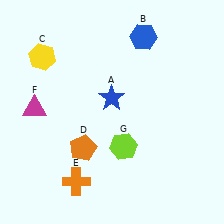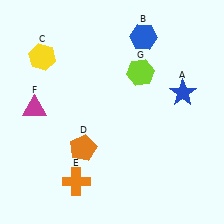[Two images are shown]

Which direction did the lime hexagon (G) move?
The lime hexagon (G) moved up.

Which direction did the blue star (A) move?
The blue star (A) moved right.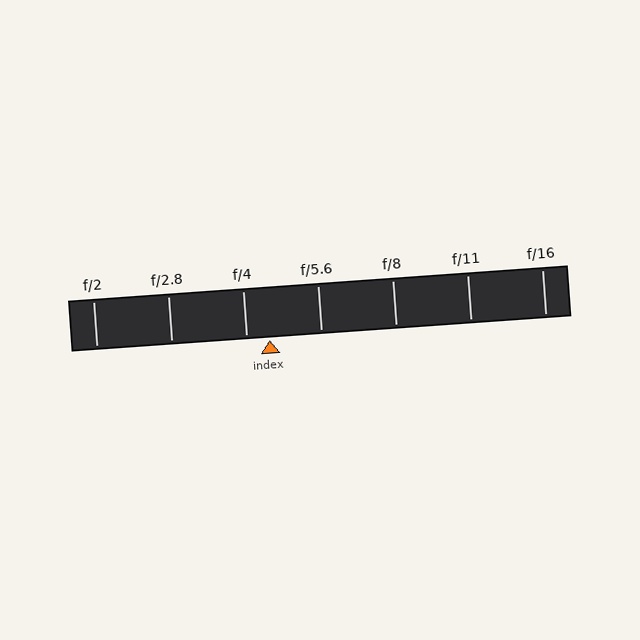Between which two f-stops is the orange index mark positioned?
The index mark is between f/4 and f/5.6.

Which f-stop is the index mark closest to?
The index mark is closest to f/4.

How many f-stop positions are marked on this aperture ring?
There are 7 f-stop positions marked.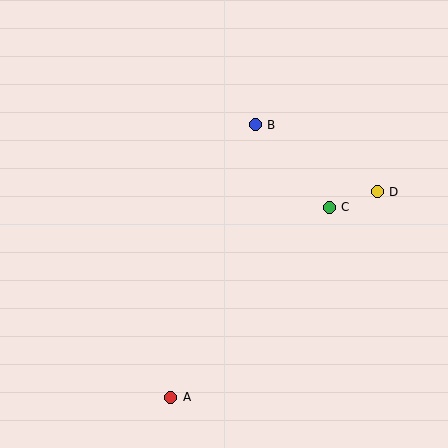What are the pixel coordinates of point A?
Point A is at (171, 397).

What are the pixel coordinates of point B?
Point B is at (255, 125).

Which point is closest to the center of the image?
Point B at (255, 125) is closest to the center.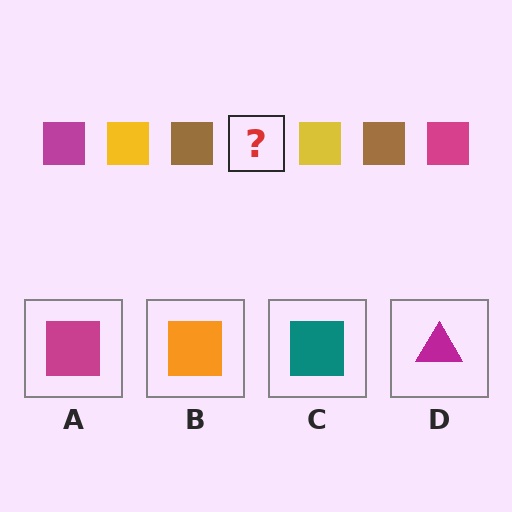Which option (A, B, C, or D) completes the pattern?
A.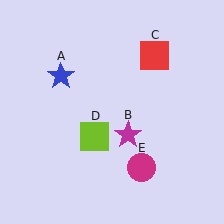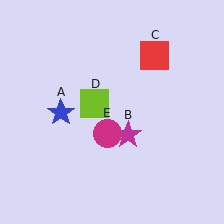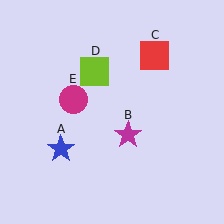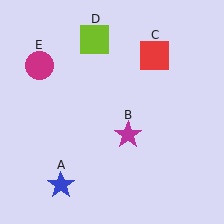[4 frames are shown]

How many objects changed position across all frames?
3 objects changed position: blue star (object A), lime square (object D), magenta circle (object E).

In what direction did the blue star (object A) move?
The blue star (object A) moved down.